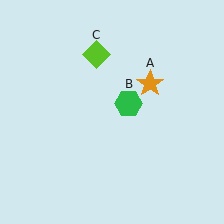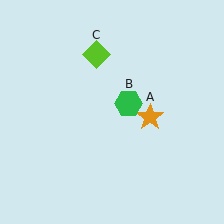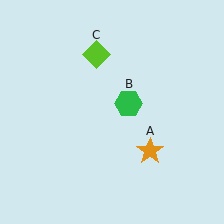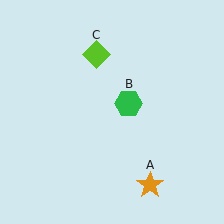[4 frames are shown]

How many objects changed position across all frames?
1 object changed position: orange star (object A).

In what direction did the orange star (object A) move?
The orange star (object A) moved down.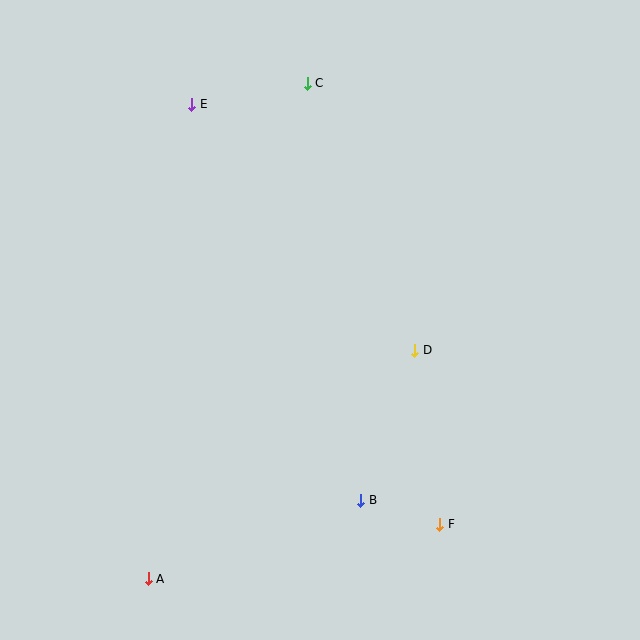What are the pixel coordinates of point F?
Point F is at (440, 524).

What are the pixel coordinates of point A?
Point A is at (148, 579).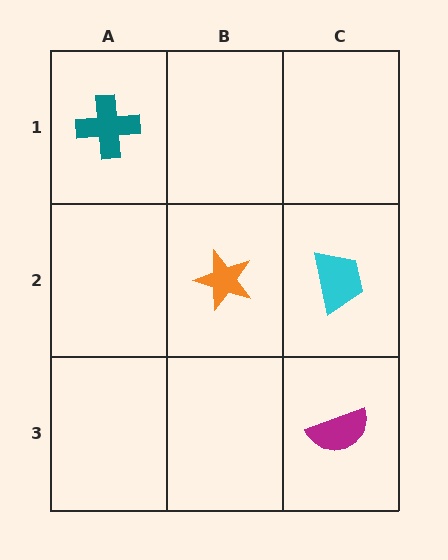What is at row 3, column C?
A magenta semicircle.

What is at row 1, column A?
A teal cross.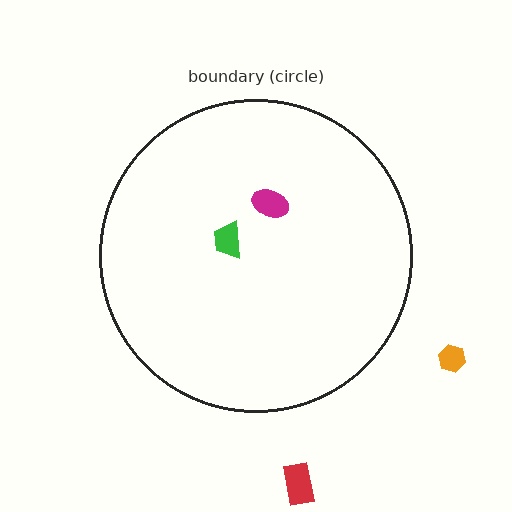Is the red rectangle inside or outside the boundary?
Outside.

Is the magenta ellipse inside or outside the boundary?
Inside.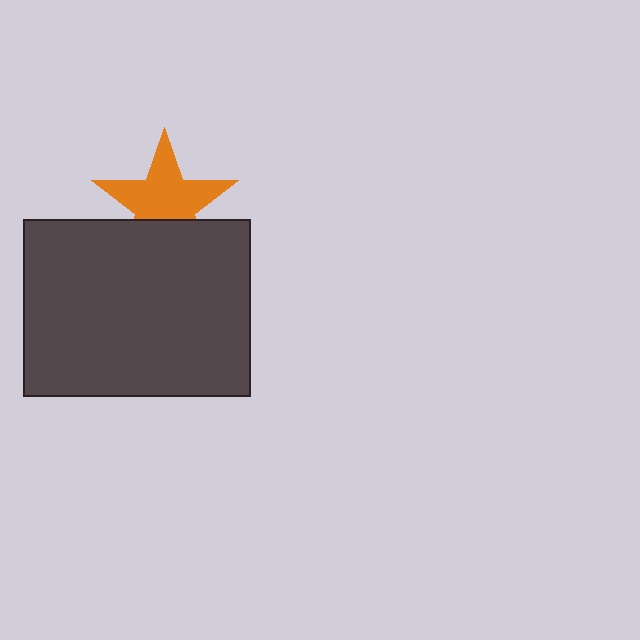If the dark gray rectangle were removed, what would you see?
You would see the complete orange star.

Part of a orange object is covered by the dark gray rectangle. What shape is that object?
It is a star.